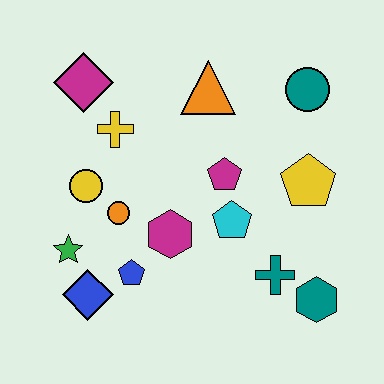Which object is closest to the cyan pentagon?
The magenta pentagon is closest to the cyan pentagon.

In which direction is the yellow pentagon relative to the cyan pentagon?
The yellow pentagon is to the right of the cyan pentagon.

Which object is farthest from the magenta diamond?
The teal hexagon is farthest from the magenta diamond.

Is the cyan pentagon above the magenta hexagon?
Yes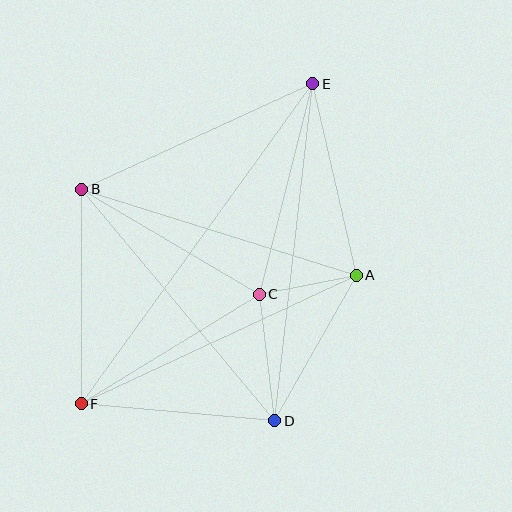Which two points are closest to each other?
Points A and C are closest to each other.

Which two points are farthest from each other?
Points E and F are farthest from each other.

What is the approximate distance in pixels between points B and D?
The distance between B and D is approximately 302 pixels.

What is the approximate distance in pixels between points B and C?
The distance between B and C is approximately 206 pixels.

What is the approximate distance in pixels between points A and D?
The distance between A and D is approximately 167 pixels.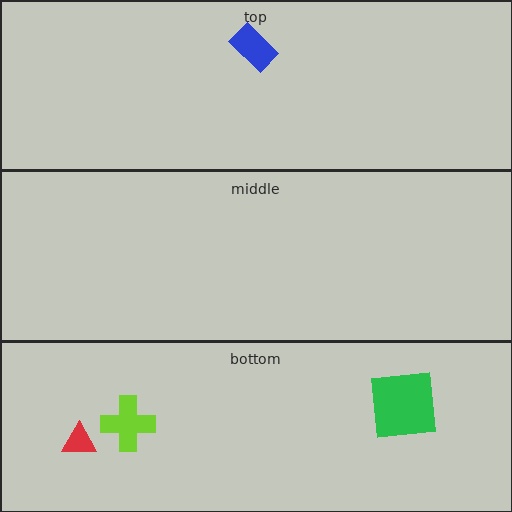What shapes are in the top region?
The blue rectangle.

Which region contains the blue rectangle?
The top region.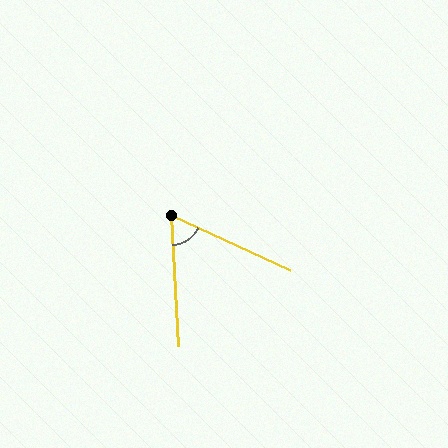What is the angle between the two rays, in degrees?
Approximately 62 degrees.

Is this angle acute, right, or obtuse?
It is acute.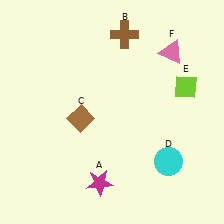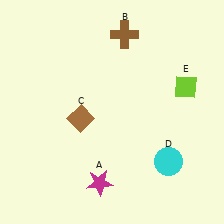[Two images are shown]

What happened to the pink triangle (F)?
The pink triangle (F) was removed in Image 2. It was in the top-right area of Image 1.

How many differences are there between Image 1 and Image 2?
There is 1 difference between the two images.